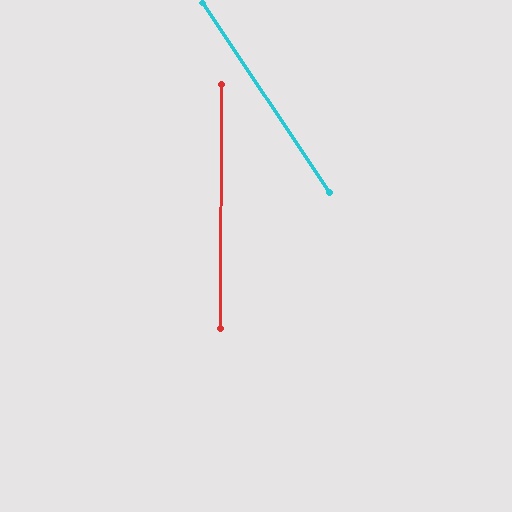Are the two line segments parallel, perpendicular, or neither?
Neither parallel nor perpendicular — they differ by about 34°.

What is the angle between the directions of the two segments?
Approximately 34 degrees.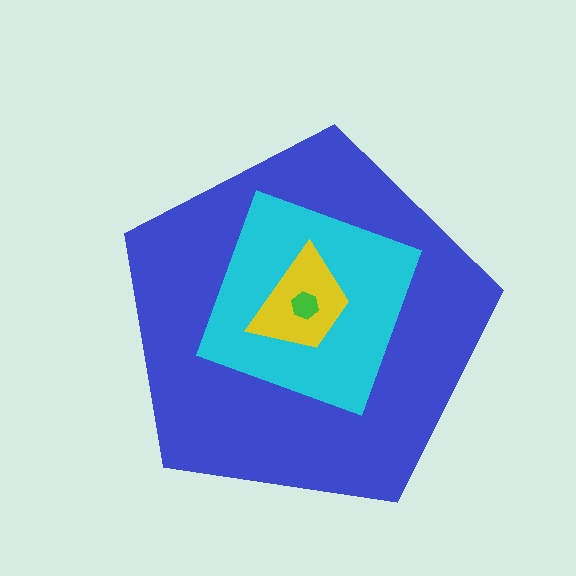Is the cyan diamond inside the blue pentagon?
Yes.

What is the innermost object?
The green hexagon.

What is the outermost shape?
The blue pentagon.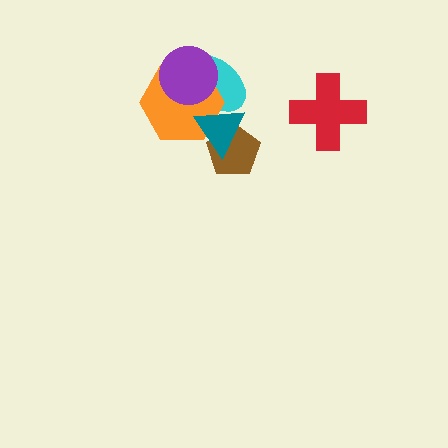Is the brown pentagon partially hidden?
Yes, it is partially covered by another shape.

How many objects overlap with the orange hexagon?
3 objects overlap with the orange hexagon.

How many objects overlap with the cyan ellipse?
3 objects overlap with the cyan ellipse.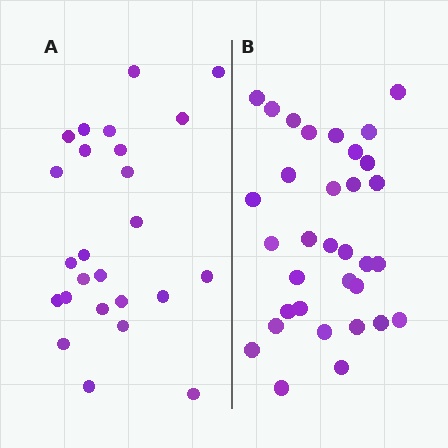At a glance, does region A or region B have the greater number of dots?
Region B (the right region) has more dots.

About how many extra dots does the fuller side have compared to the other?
Region B has roughly 8 or so more dots than region A.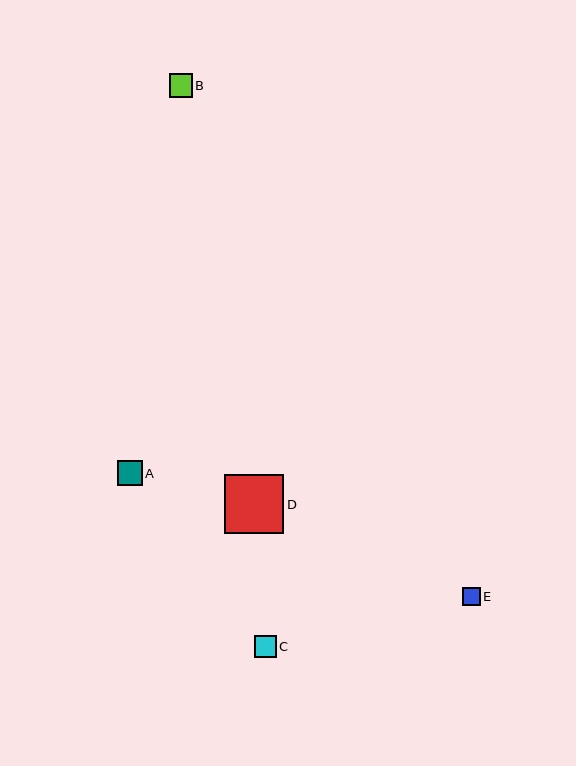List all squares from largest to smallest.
From largest to smallest: D, A, B, C, E.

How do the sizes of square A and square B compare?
Square A and square B are approximately the same size.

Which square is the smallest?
Square E is the smallest with a size of approximately 18 pixels.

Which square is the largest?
Square D is the largest with a size of approximately 59 pixels.